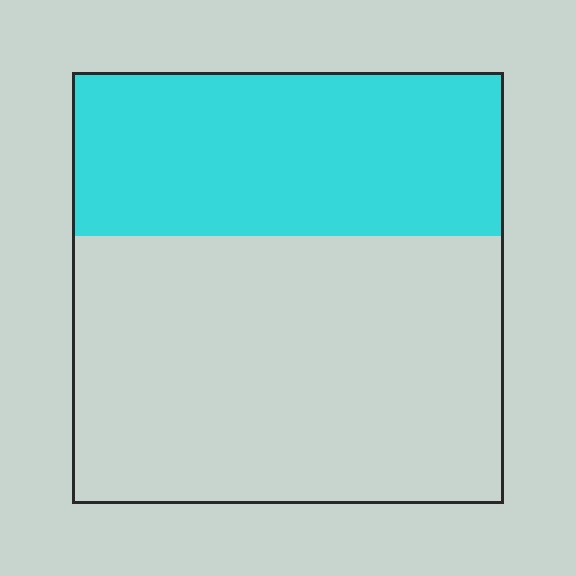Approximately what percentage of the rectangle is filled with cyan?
Approximately 40%.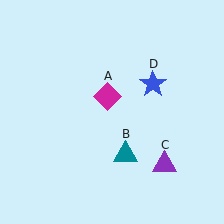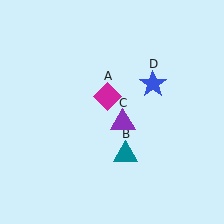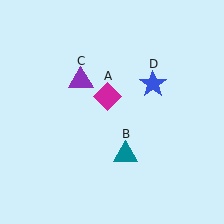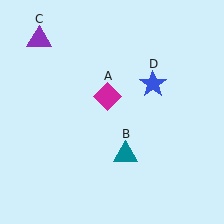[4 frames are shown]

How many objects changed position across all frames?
1 object changed position: purple triangle (object C).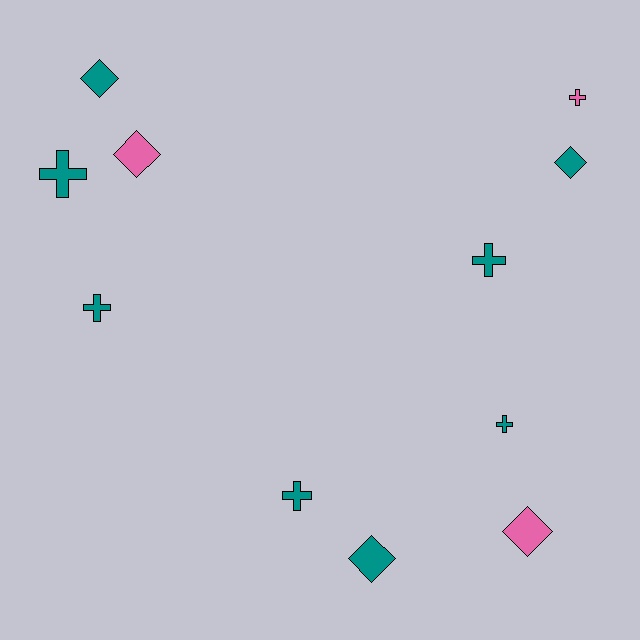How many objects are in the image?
There are 11 objects.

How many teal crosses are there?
There are 5 teal crosses.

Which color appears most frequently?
Teal, with 8 objects.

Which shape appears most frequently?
Cross, with 6 objects.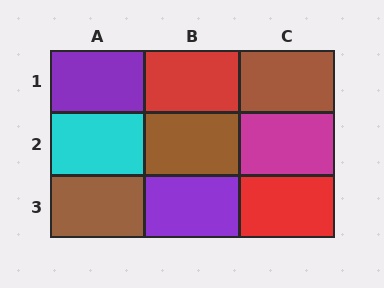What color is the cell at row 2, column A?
Cyan.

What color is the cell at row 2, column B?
Brown.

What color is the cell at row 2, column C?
Magenta.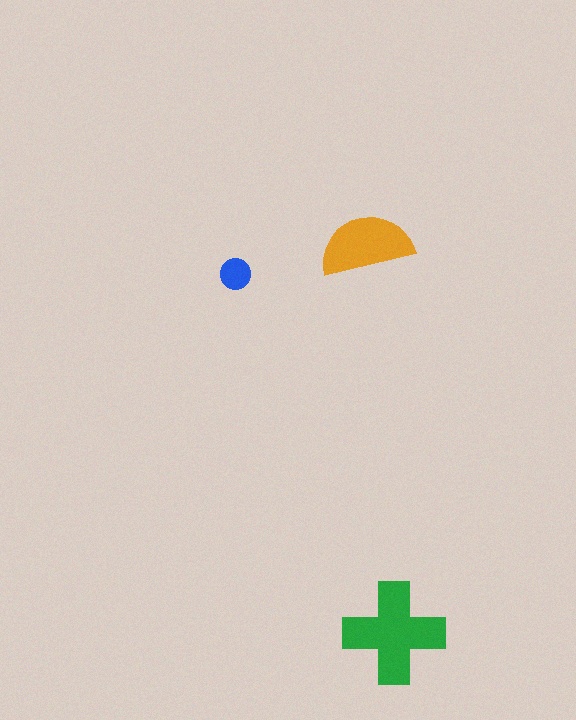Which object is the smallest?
The blue circle.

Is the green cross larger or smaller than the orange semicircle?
Larger.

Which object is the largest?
The green cross.